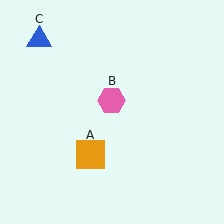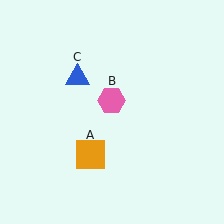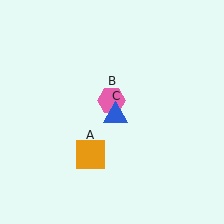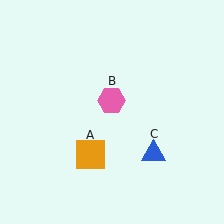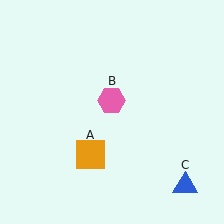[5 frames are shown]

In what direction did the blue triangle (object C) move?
The blue triangle (object C) moved down and to the right.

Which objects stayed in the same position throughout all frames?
Orange square (object A) and pink hexagon (object B) remained stationary.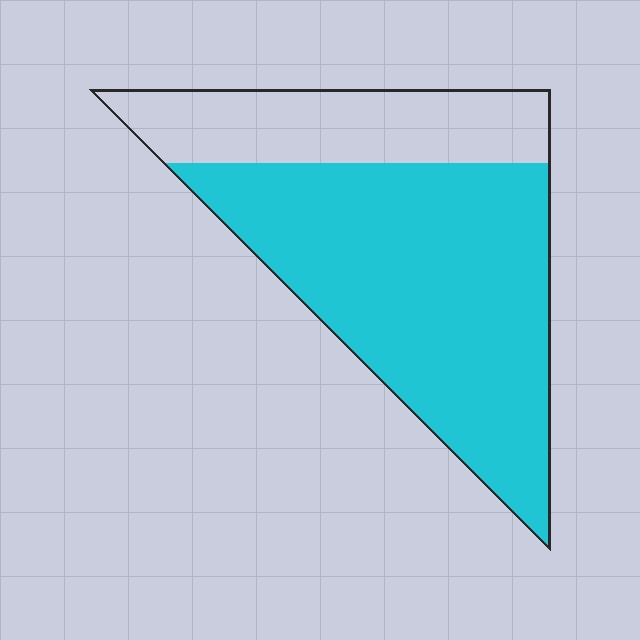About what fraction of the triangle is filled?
About two thirds (2/3).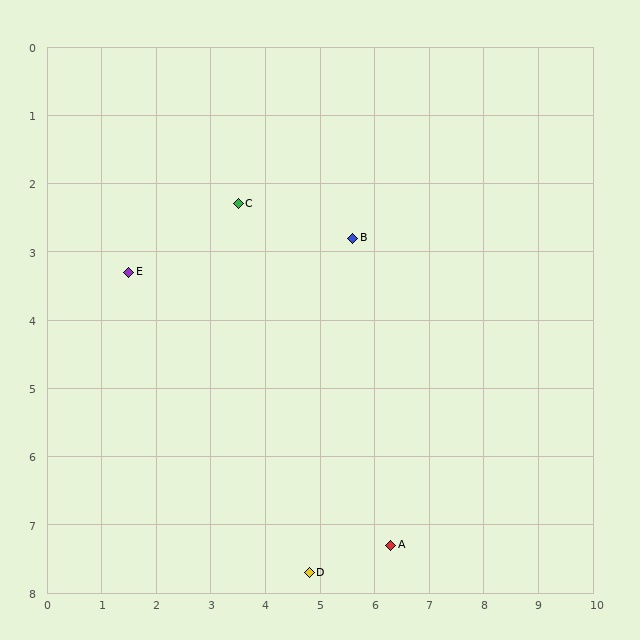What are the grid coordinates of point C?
Point C is at approximately (3.5, 2.3).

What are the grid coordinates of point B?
Point B is at approximately (5.6, 2.8).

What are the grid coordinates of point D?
Point D is at approximately (4.8, 7.7).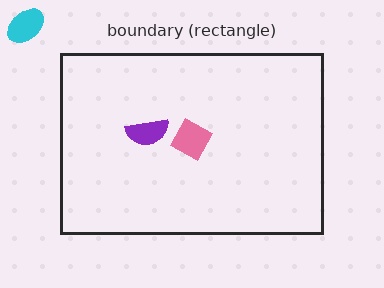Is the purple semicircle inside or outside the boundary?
Inside.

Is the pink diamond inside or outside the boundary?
Inside.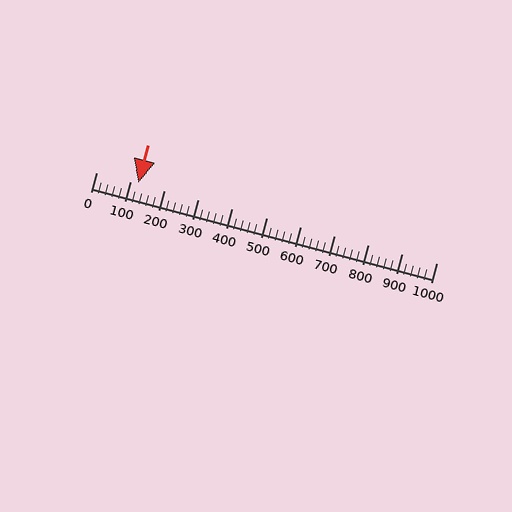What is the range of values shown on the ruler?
The ruler shows values from 0 to 1000.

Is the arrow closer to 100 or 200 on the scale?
The arrow is closer to 100.